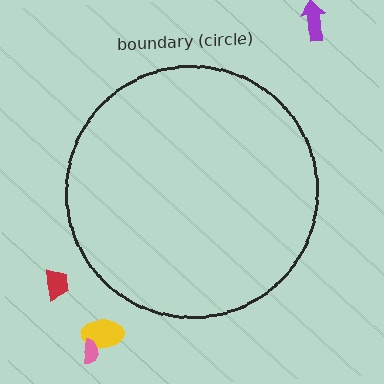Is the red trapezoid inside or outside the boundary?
Outside.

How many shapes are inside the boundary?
0 inside, 4 outside.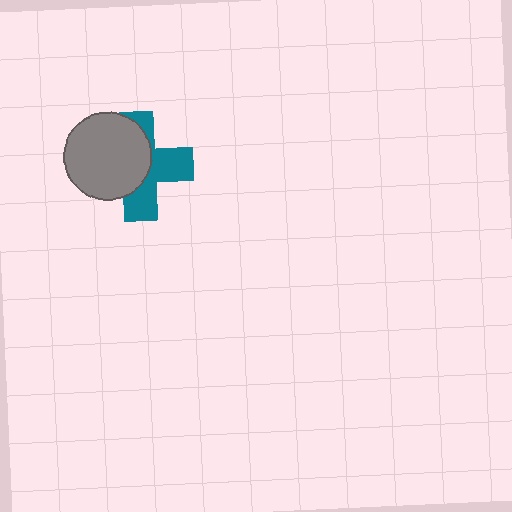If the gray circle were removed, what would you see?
You would see the complete teal cross.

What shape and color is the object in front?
The object in front is a gray circle.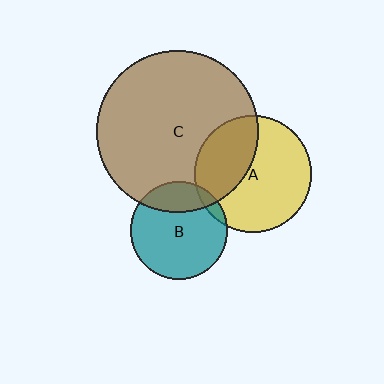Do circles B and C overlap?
Yes.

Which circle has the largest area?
Circle C (brown).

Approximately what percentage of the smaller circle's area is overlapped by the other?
Approximately 20%.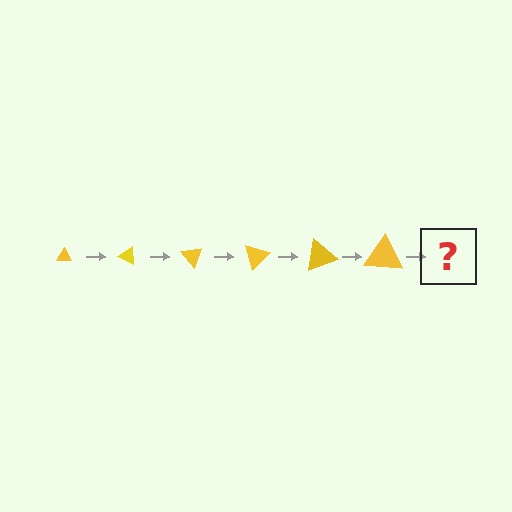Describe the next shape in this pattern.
It should be a triangle, larger than the previous one and rotated 150 degrees from the start.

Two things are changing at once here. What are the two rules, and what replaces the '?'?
The two rules are that the triangle grows larger each step and it rotates 25 degrees each step. The '?' should be a triangle, larger than the previous one and rotated 150 degrees from the start.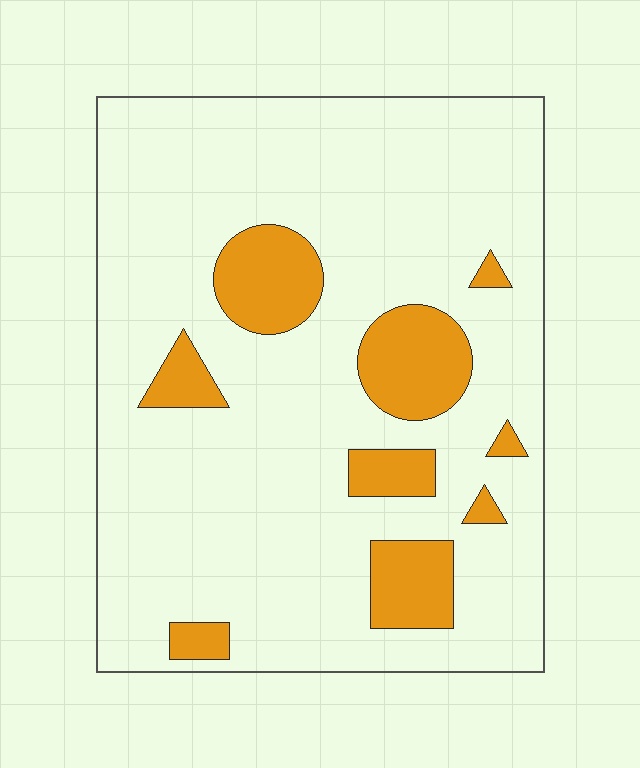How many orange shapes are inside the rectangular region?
9.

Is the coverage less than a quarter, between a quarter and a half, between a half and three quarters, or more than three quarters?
Less than a quarter.